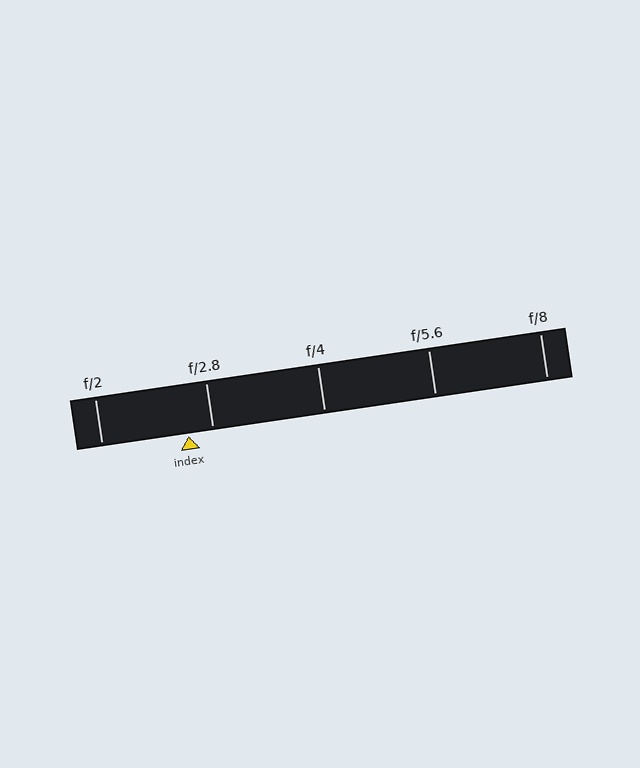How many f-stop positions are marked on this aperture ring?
There are 5 f-stop positions marked.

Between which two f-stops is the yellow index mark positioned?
The index mark is between f/2 and f/2.8.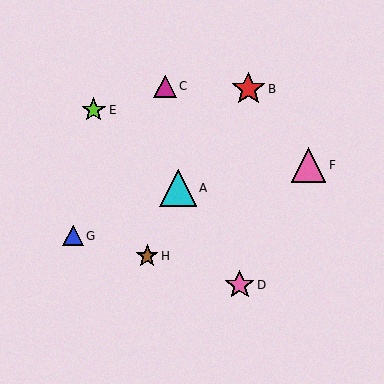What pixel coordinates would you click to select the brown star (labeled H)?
Click at (147, 256) to select the brown star H.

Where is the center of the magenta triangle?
The center of the magenta triangle is at (165, 86).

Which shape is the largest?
The cyan triangle (labeled A) is the largest.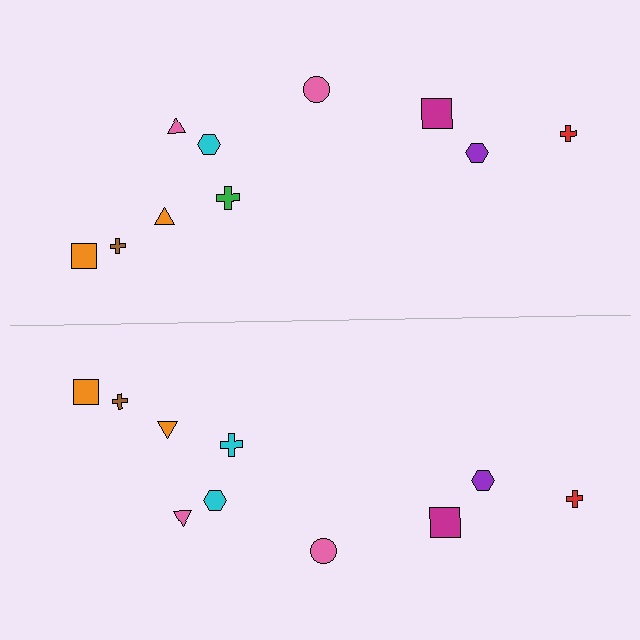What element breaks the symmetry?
The cyan cross on the bottom side breaks the symmetry — its mirror counterpart is green.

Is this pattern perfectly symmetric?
No, the pattern is not perfectly symmetric. The cyan cross on the bottom side breaks the symmetry — its mirror counterpart is green.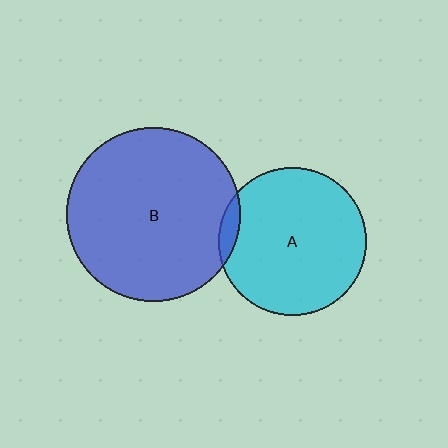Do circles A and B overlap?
Yes.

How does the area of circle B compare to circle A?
Approximately 1.4 times.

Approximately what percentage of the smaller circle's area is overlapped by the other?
Approximately 5%.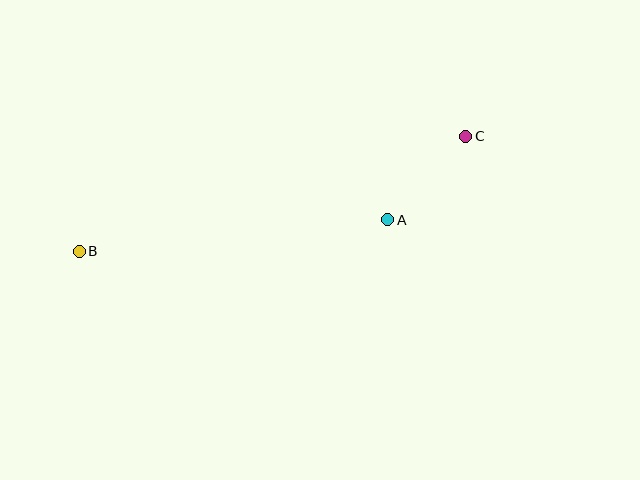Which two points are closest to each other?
Points A and C are closest to each other.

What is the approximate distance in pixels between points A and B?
The distance between A and B is approximately 310 pixels.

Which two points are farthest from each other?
Points B and C are farthest from each other.